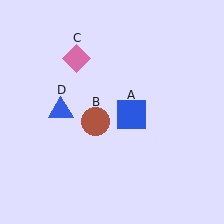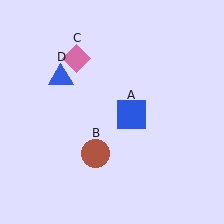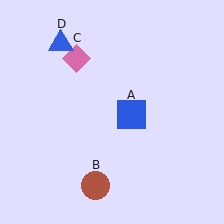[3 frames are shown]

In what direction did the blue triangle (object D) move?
The blue triangle (object D) moved up.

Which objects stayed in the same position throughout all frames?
Blue square (object A) and pink diamond (object C) remained stationary.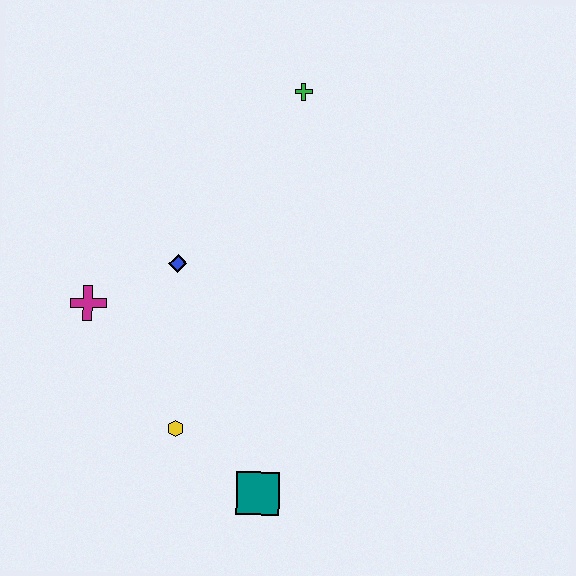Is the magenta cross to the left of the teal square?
Yes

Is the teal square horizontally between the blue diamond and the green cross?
Yes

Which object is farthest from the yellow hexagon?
The green cross is farthest from the yellow hexagon.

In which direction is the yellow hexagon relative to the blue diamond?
The yellow hexagon is below the blue diamond.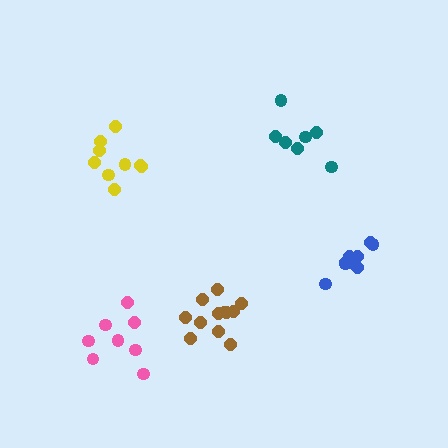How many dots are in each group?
Group 1: 12 dots, Group 2: 8 dots, Group 3: 7 dots, Group 4: 9 dots, Group 5: 9 dots (45 total).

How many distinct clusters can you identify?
There are 5 distinct clusters.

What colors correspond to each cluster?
The clusters are colored: brown, pink, teal, yellow, blue.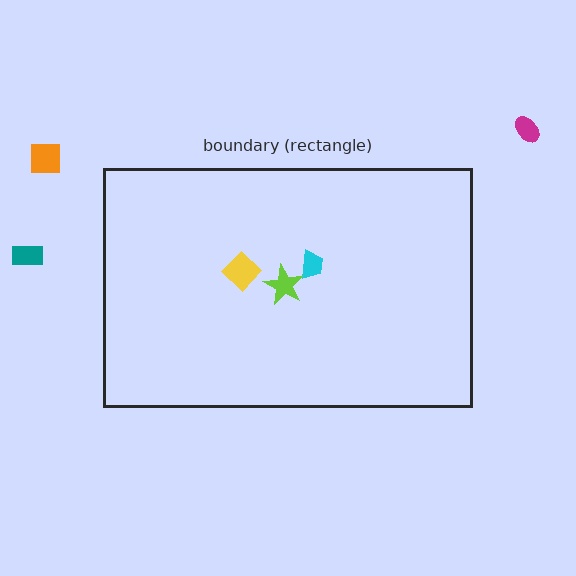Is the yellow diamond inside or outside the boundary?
Inside.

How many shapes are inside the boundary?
3 inside, 3 outside.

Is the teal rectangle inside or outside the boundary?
Outside.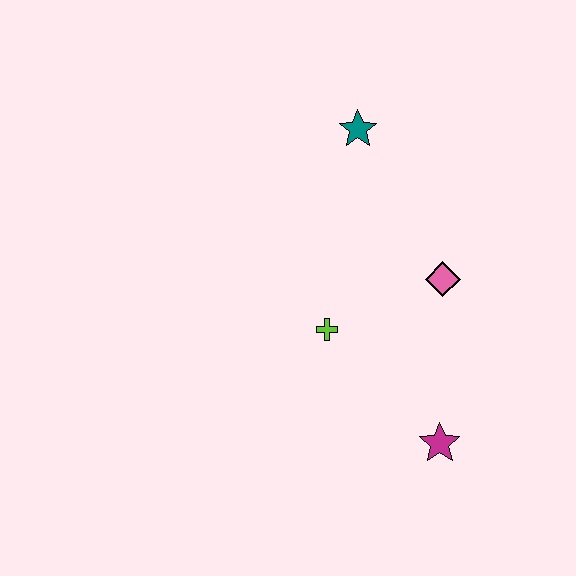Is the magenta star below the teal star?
Yes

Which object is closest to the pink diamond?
The lime cross is closest to the pink diamond.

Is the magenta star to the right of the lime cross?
Yes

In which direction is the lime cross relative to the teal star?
The lime cross is below the teal star.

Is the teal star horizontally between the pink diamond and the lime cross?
Yes